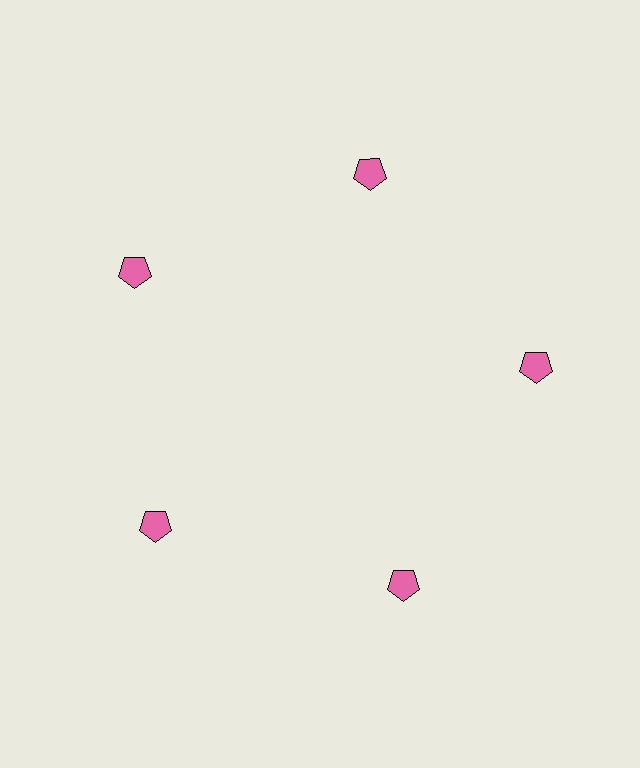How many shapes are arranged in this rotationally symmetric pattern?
There are 5 shapes, arranged in 5 groups of 1.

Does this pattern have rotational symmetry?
Yes, this pattern has 5-fold rotational symmetry. It looks the same after rotating 72 degrees around the center.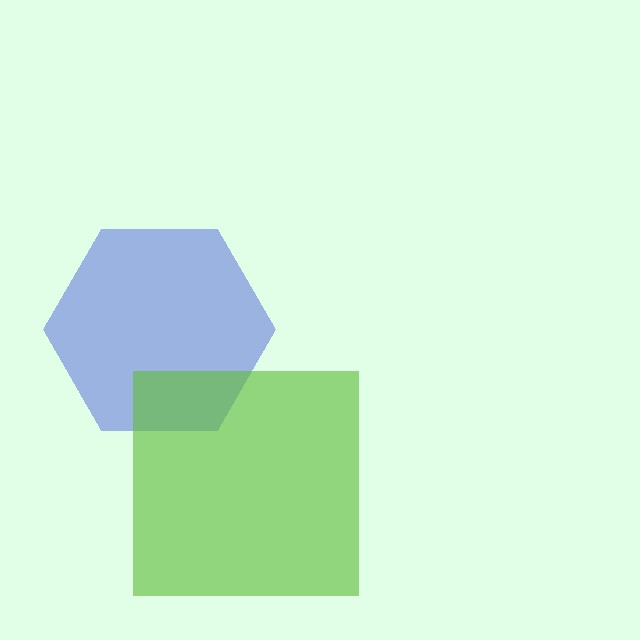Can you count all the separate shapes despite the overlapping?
Yes, there are 2 separate shapes.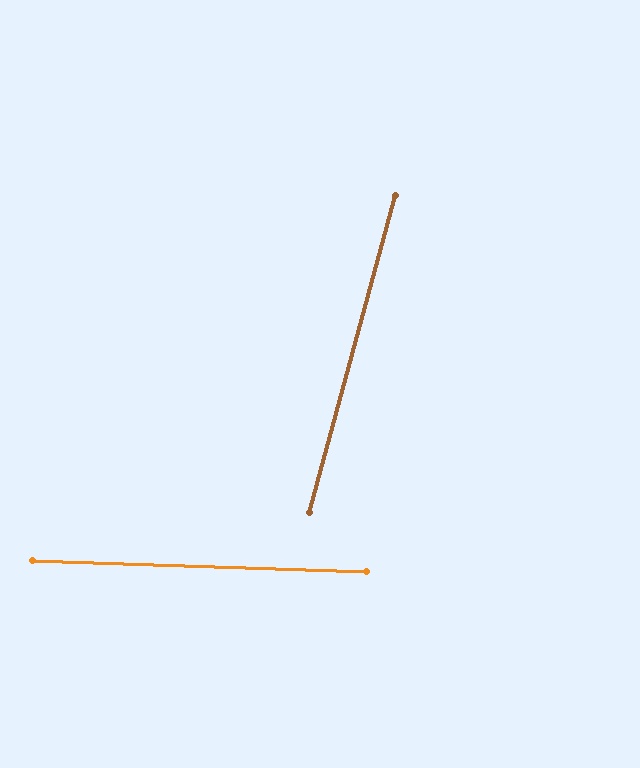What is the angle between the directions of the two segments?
Approximately 77 degrees.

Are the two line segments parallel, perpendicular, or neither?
Neither parallel nor perpendicular — they differ by about 77°.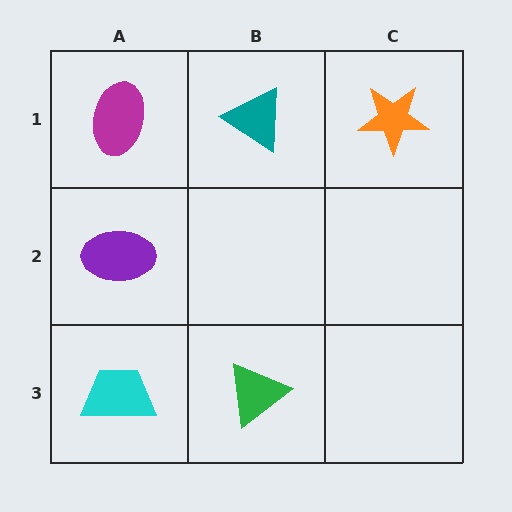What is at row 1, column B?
A teal triangle.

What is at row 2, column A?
A purple ellipse.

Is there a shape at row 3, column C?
No, that cell is empty.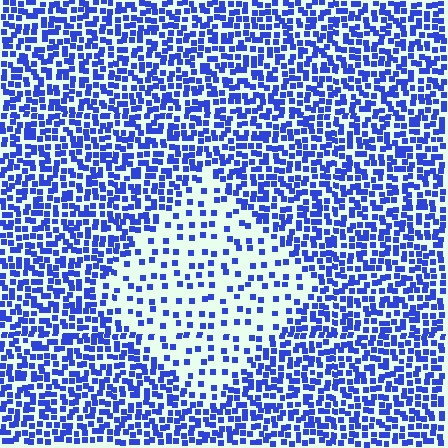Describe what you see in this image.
The image contains small blue elements arranged at two different densities. A diamond-shaped region is visible where the elements are less densely packed than the surrounding area.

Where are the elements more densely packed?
The elements are more densely packed outside the diamond boundary.